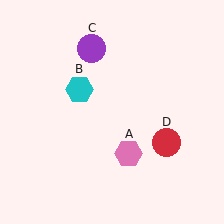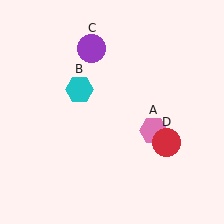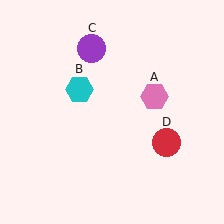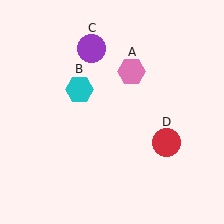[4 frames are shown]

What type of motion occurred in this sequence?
The pink hexagon (object A) rotated counterclockwise around the center of the scene.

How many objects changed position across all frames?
1 object changed position: pink hexagon (object A).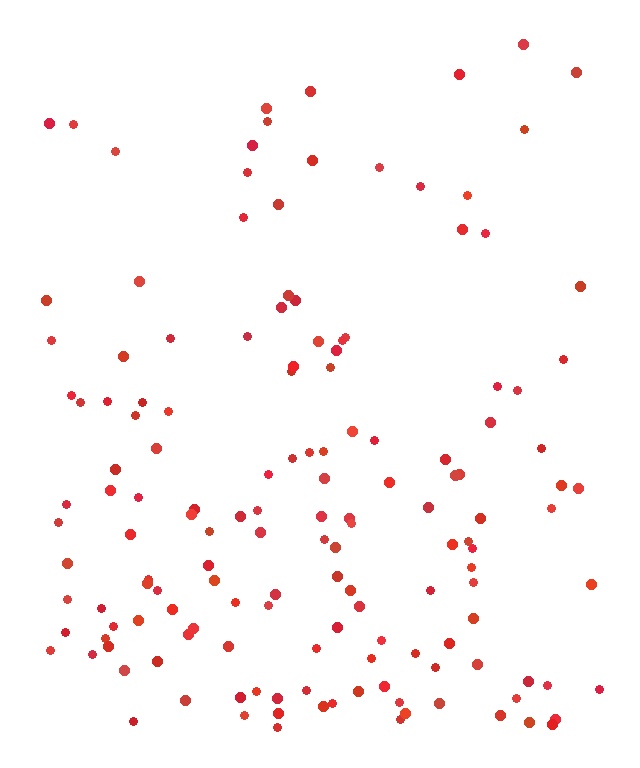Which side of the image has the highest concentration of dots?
The bottom.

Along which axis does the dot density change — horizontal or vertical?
Vertical.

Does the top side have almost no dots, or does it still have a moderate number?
Still a moderate number, just noticeably fewer than the bottom.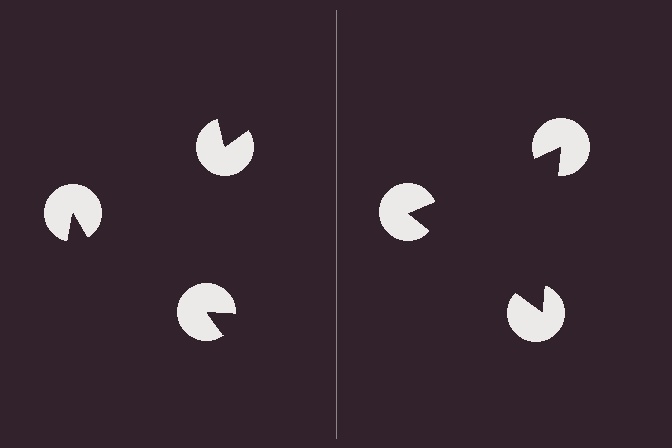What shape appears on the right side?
An illusory triangle.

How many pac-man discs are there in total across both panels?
6 — 3 on each side.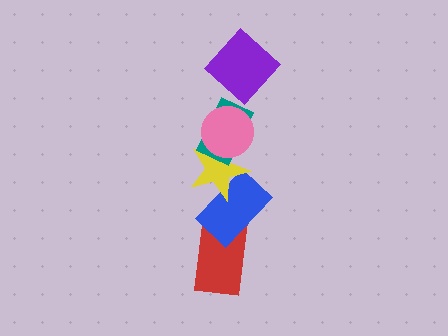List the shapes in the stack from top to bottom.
From top to bottom: the purple diamond, the pink circle, the teal rectangle, the yellow star, the blue rectangle, the red rectangle.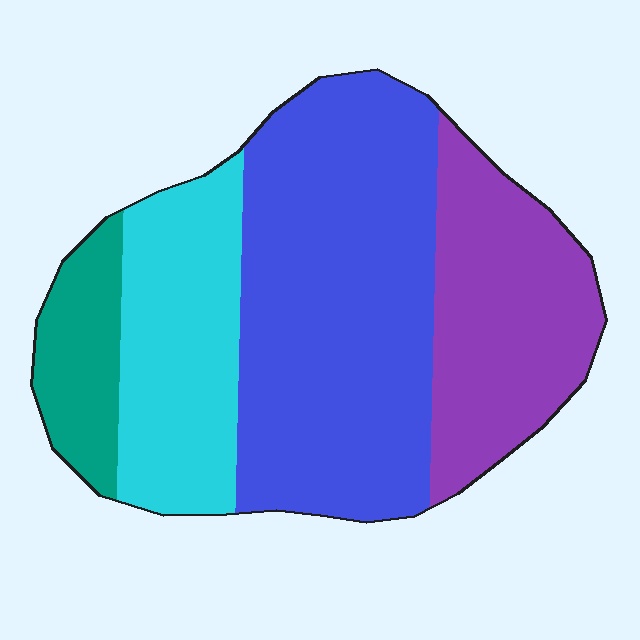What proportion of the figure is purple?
Purple takes up less than a quarter of the figure.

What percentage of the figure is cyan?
Cyan covers around 20% of the figure.